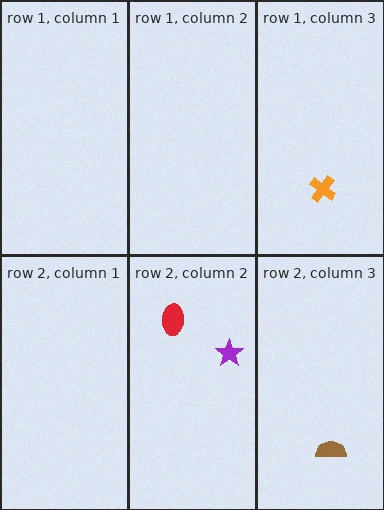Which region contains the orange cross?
The row 1, column 3 region.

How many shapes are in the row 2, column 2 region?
2.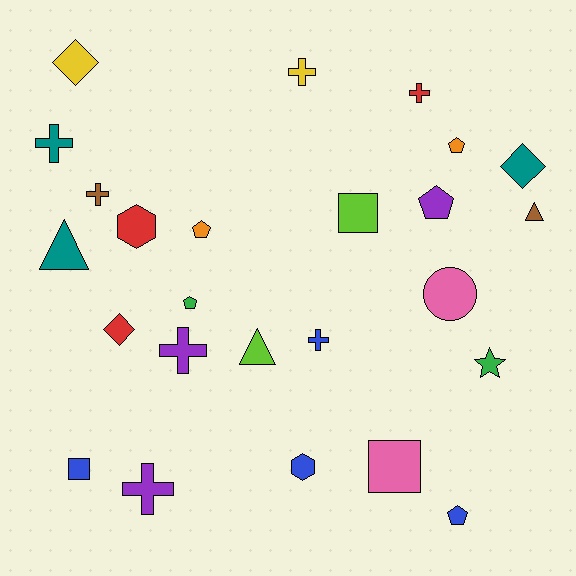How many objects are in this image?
There are 25 objects.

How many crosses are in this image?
There are 7 crosses.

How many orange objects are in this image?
There are 2 orange objects.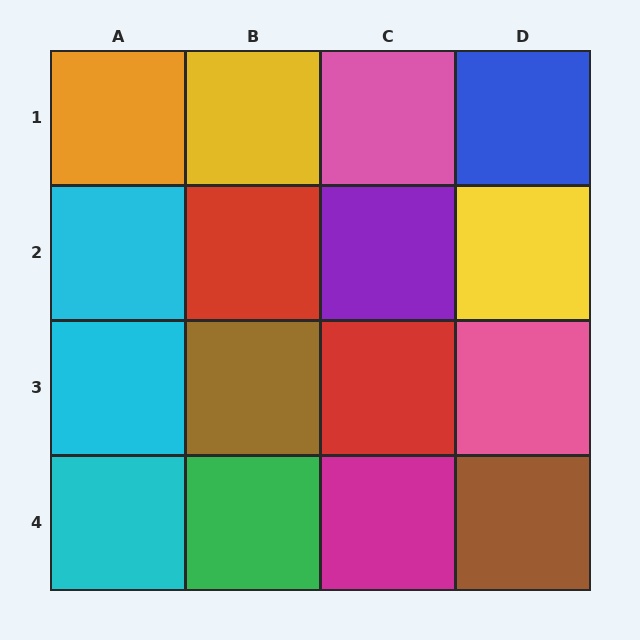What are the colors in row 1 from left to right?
Orange, yellow, pink, blue.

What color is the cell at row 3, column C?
Red.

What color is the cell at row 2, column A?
Cyan.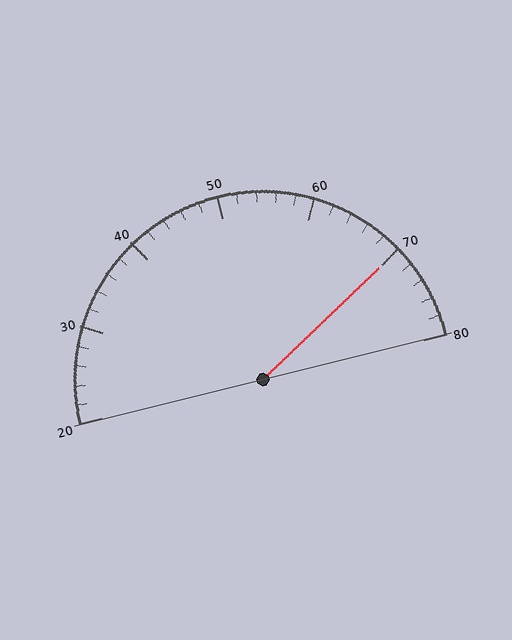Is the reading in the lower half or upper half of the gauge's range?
The reading is in the upper half of the range (20 to 80).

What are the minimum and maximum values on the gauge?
The gauge ranges from 20 to 80.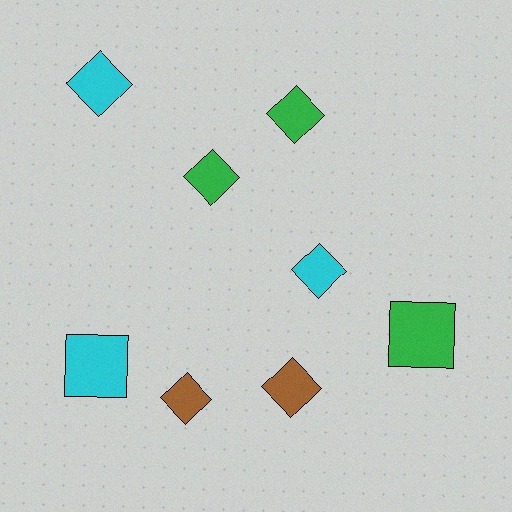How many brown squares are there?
There are no brown squares.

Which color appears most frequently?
Green, with 3 objects.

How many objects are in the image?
There are 8 objects.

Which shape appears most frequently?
Diamond, with 6 objects.